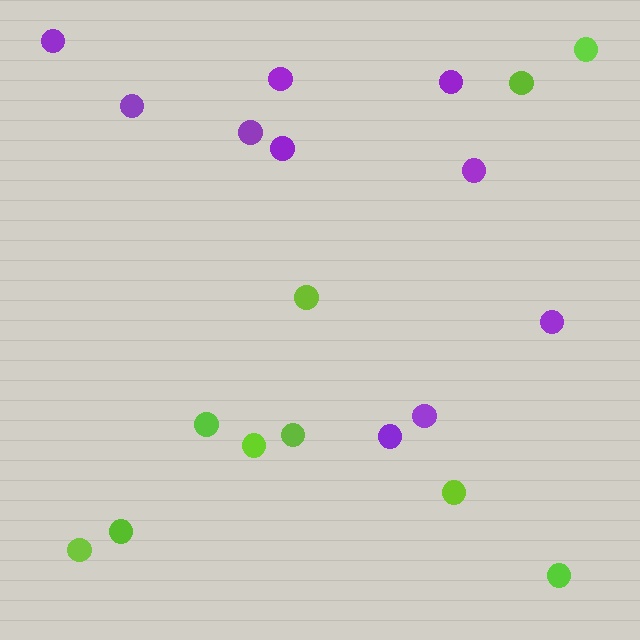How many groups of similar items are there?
There are 2 groups: one group of purple circles (10) and one group of lime circles (10).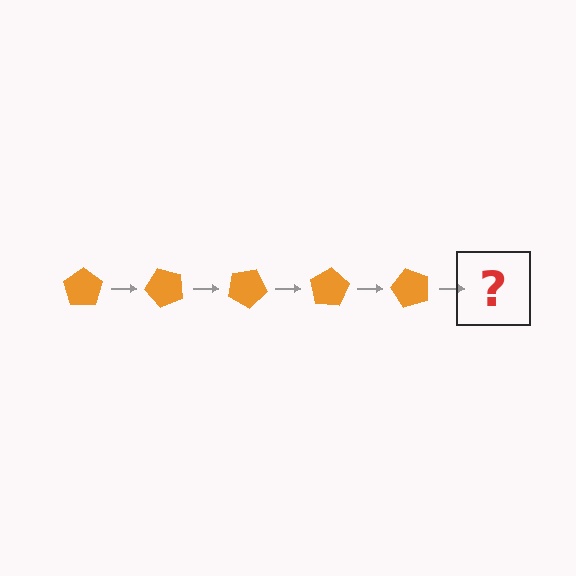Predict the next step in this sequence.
The next step is an orange pentagon rotated 250 degrees.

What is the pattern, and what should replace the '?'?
The pattern is that the pentagon rotates 50 degrees each step. The '?' should be an orange pentagon rotated 250 degrees.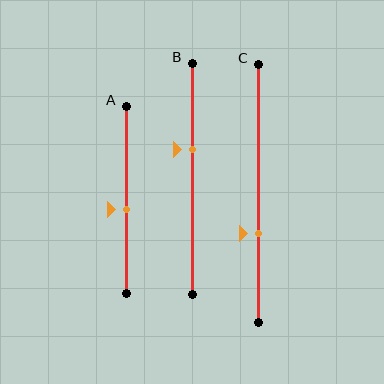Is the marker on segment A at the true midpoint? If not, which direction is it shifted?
No, the marker on segment A is shifted downward by about 5% of the segment length.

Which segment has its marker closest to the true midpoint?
Segment A has its marker closest to the true midpoint.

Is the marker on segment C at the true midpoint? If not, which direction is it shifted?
No, the marker on segment C is shifted downward by about 16% of the segment length.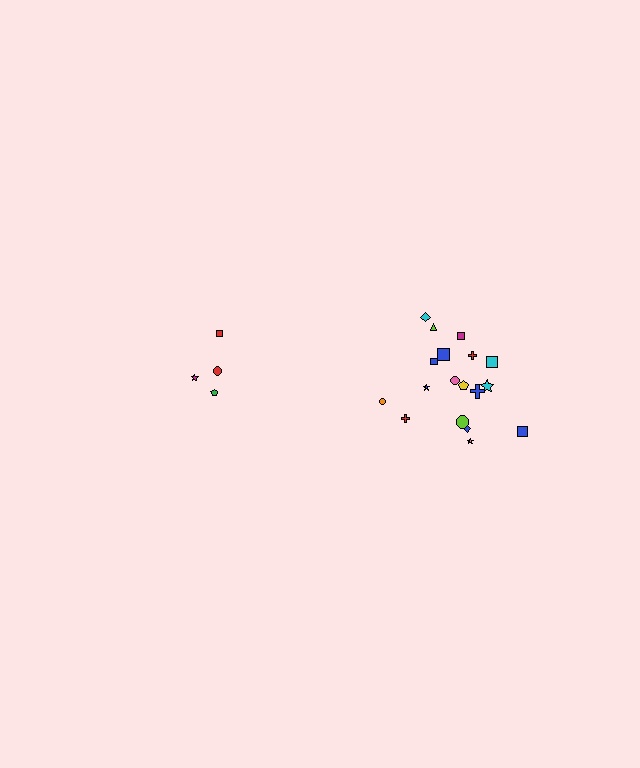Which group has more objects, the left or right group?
The right group.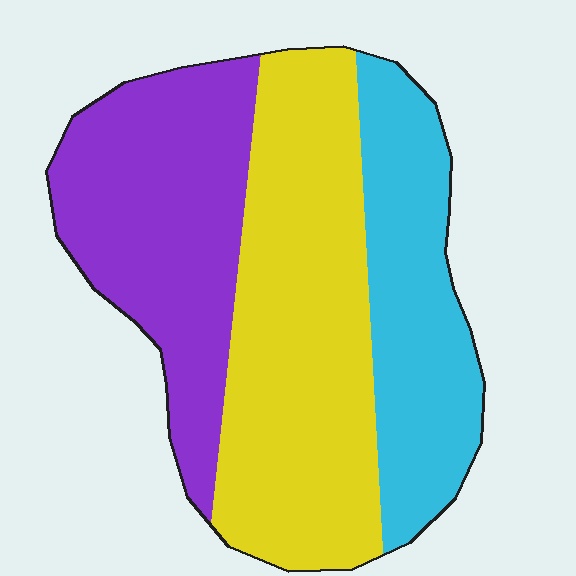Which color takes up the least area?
Cyan, at roughly 25%.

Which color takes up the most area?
Yellow, at roughly 40%.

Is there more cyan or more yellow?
Yellow.